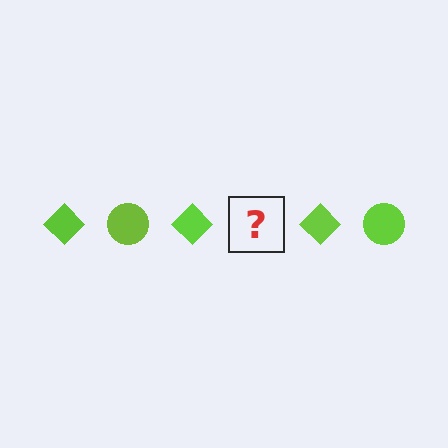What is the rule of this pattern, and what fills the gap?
The rule is that the pattern cycles through diamond, circle shapes in lime. The gap should be filled with a lime circle.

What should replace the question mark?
The question mark should be replaced with a lime circle.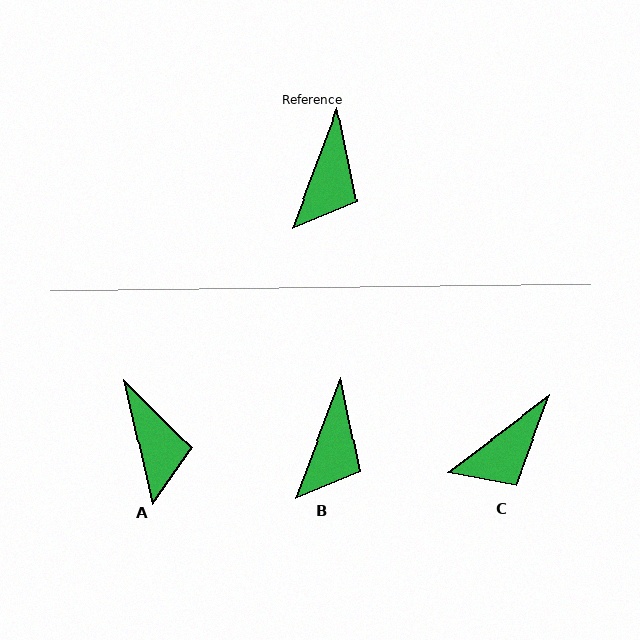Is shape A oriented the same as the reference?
No, it is off by about 34 degrees.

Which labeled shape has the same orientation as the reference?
B.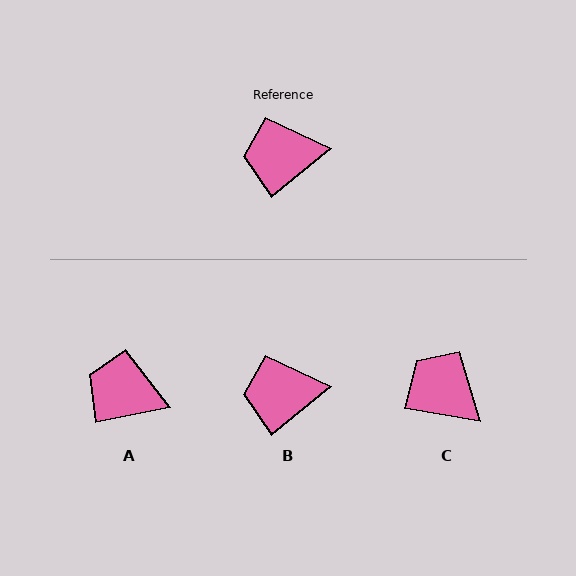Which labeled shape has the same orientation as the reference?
B.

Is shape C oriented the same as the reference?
No, it is off by about 48 degrees.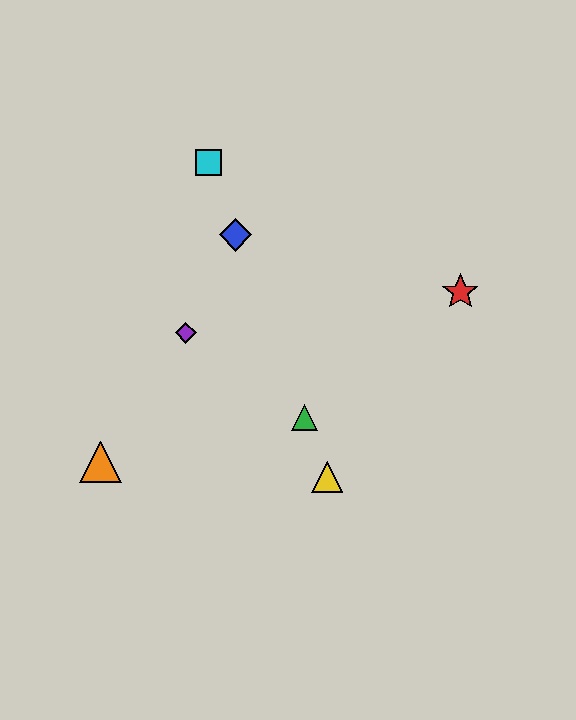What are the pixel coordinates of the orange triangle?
The orange triangle is at (100, 462).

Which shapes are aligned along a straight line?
The blue diamond, the green triangle, the yellow triangle, the cyan square are aligned along a straight line.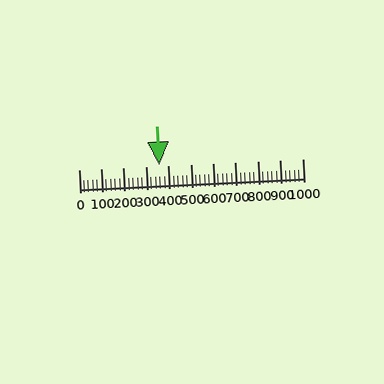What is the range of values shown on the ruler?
The ruler shows values from 0 to 1000.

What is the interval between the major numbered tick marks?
The major tick marks are spaced 100 units apart.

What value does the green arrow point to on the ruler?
The green arrow points to approximately 360.